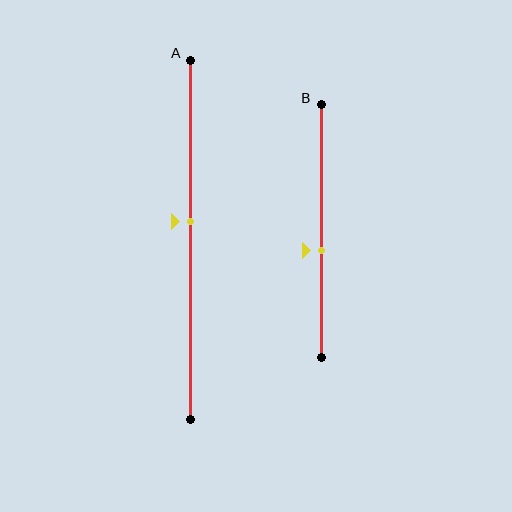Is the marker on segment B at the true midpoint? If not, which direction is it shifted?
No, the marker on segment B is shifted downward by about 8% of the segment length.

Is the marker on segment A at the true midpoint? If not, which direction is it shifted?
No, the marker on segment A is shifted upward by about 5% of the segment length.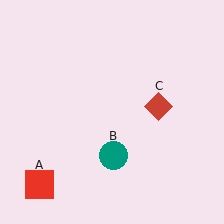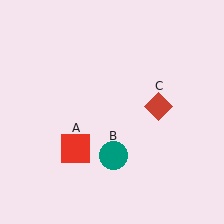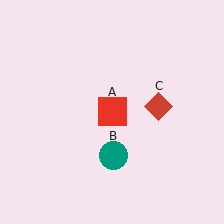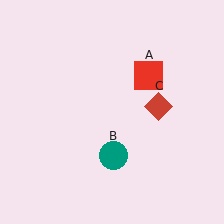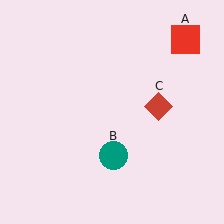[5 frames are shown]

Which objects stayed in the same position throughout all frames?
Teal circle (object B) and red diamond (object C) remained stationary.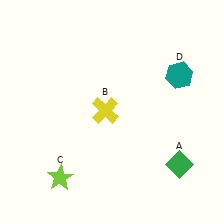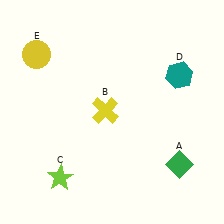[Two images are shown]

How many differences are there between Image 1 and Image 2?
There is 1 difference between the two images.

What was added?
A yellow circle (E) was added in Image 2.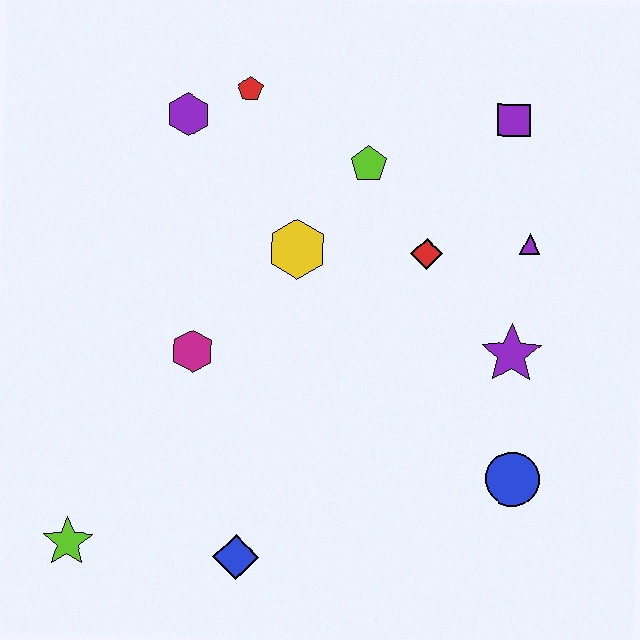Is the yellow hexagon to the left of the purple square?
Yes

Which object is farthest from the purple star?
The lime star is farthest from the purple star.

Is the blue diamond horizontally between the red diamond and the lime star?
Yes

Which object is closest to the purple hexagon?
The red pentagon is closest to the purple hexagon.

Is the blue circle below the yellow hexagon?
Yes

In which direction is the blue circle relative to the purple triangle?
The blue circle is below the purple triangle.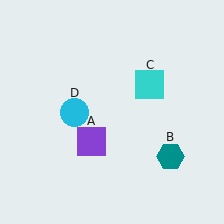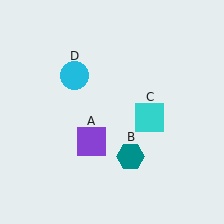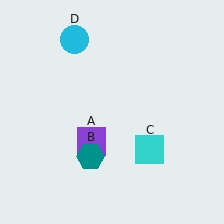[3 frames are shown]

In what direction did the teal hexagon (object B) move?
The teal hexagon (object B) moved left.